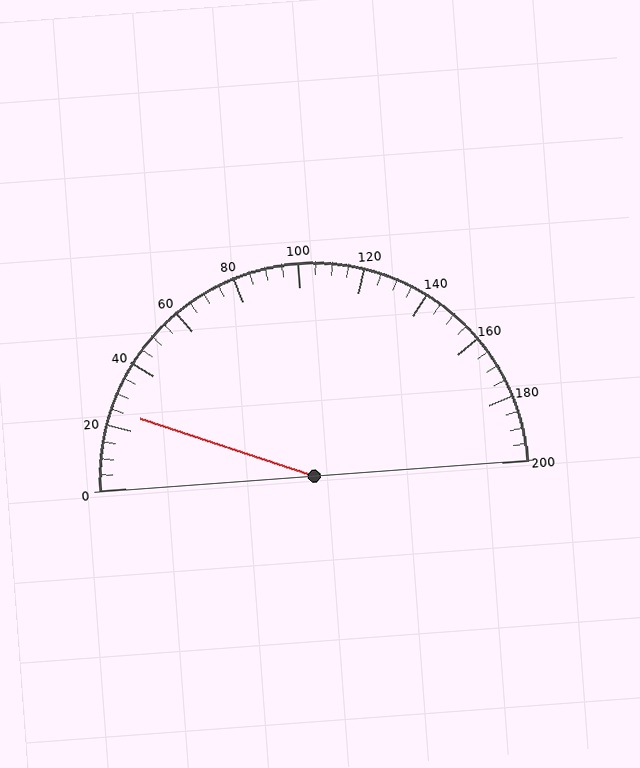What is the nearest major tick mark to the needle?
The nearest major tick mark is 20.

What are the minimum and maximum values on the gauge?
The gauge ranges from 0 to 200.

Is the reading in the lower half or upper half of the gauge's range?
The reading is in the lower half of the range (0 to 200).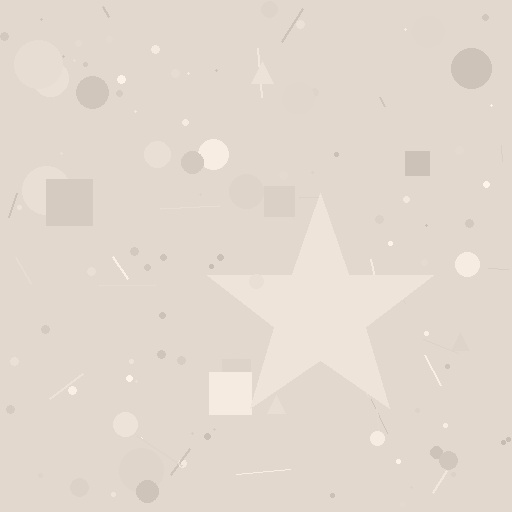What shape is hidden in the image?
A star is hidden in the image.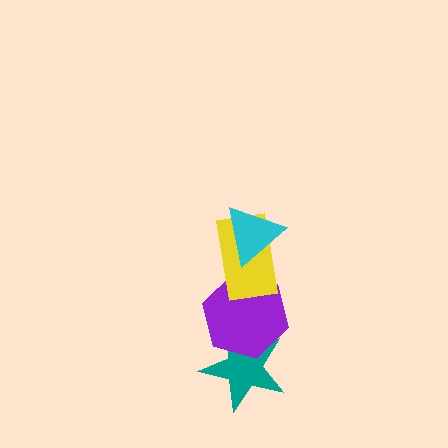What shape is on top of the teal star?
The purple hexagon is on top of the teal star.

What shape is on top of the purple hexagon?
The yellow rectangle is on top of the purple hexagon.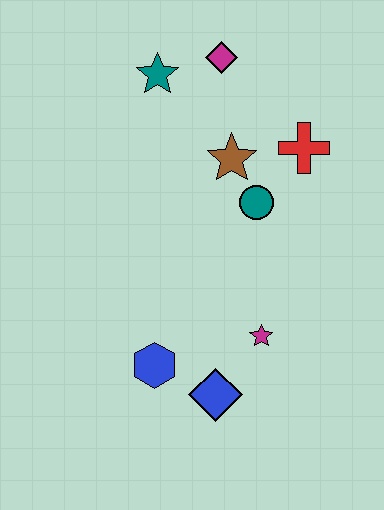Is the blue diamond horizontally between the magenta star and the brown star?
No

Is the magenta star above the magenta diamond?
No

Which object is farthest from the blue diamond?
The magenta diamond is farthest from the blue diamond.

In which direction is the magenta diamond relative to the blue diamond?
The magenta diamond is above the blue diamond.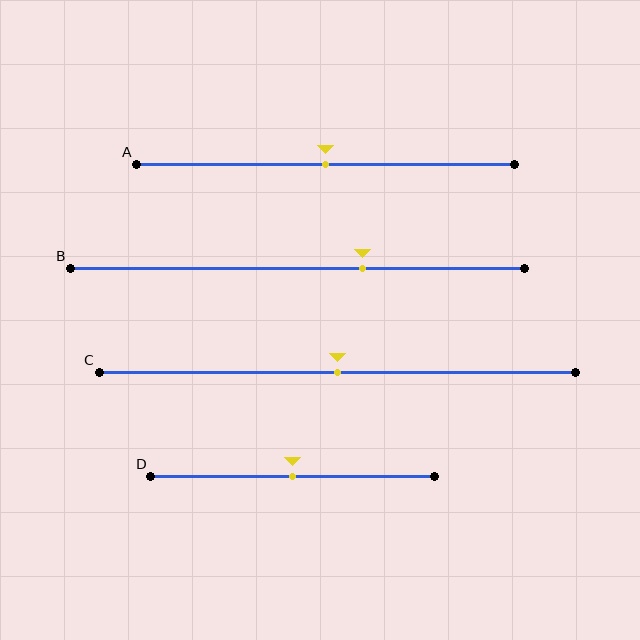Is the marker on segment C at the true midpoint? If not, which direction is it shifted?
Yes, the marker on segment C is at the true midpoint.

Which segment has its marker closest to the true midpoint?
Segment A has its marker closest to the true midpoint.